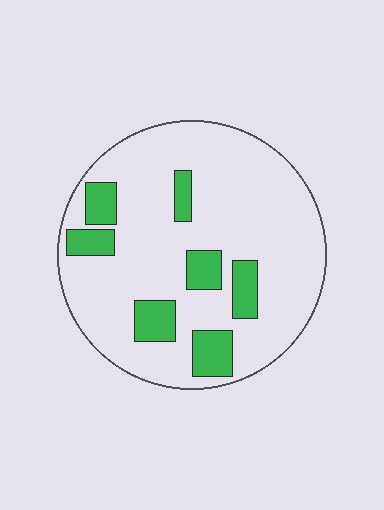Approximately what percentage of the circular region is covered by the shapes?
Approximately 20%.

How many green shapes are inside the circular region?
7.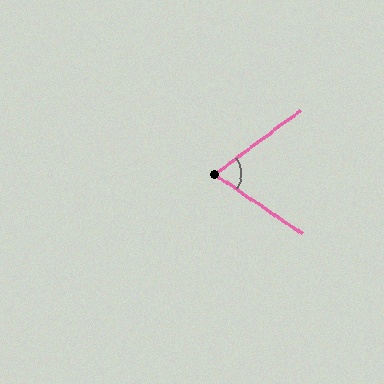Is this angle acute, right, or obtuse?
It is acute.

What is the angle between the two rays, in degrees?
Approximately 71 degrees.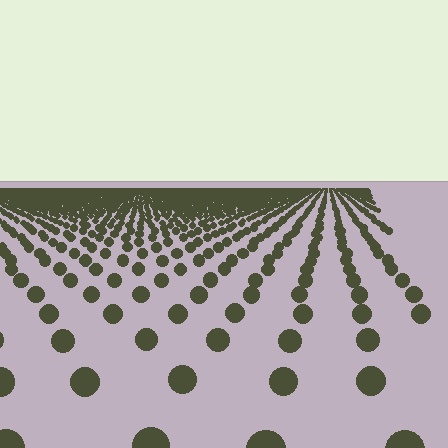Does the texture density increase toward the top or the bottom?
Density increases toward the top.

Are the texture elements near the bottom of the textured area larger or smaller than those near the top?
Larger. Near the bottom, elements are closer to the viewer and appear at a bigger on-screen size.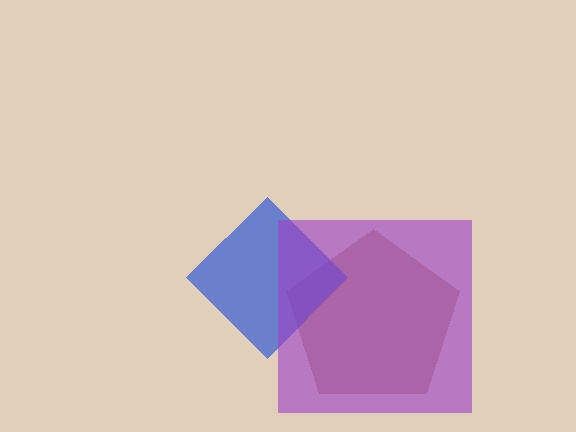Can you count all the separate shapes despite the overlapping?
Yes, there are 3 separate shapes.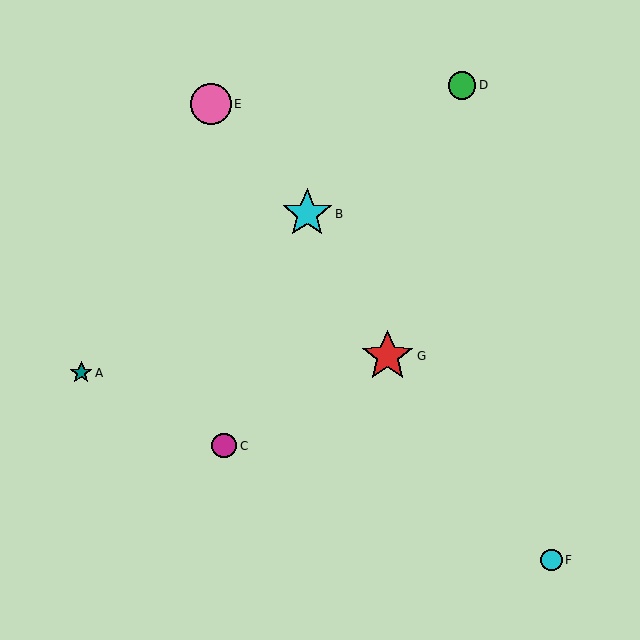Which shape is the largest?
The red star (labeled G) is the largest.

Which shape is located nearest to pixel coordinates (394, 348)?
The red star (labeled G) at (388, 356) is nearest to that location.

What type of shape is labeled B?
Shape B is a cyan star.